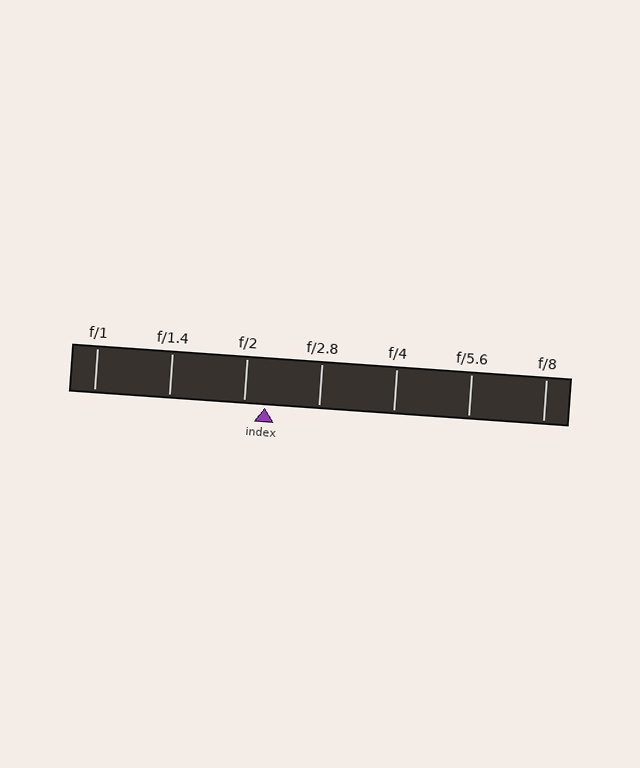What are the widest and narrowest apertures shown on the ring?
The widest aperture shown is f/1 and the narrowest is f/8.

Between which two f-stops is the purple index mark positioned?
The index mark is between f/2 and f/2.8.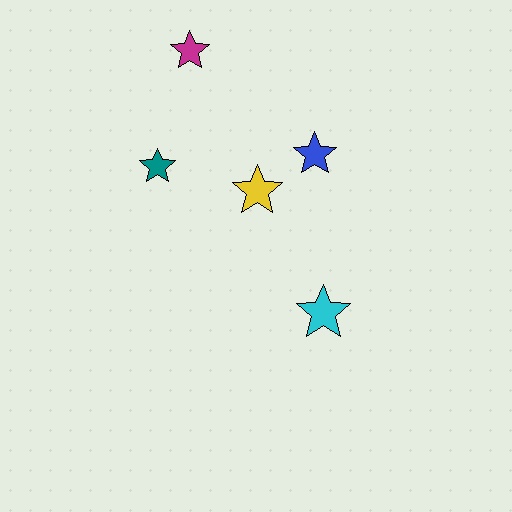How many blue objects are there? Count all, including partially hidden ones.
There is 1 blue object.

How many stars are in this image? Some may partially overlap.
There are 5 stars.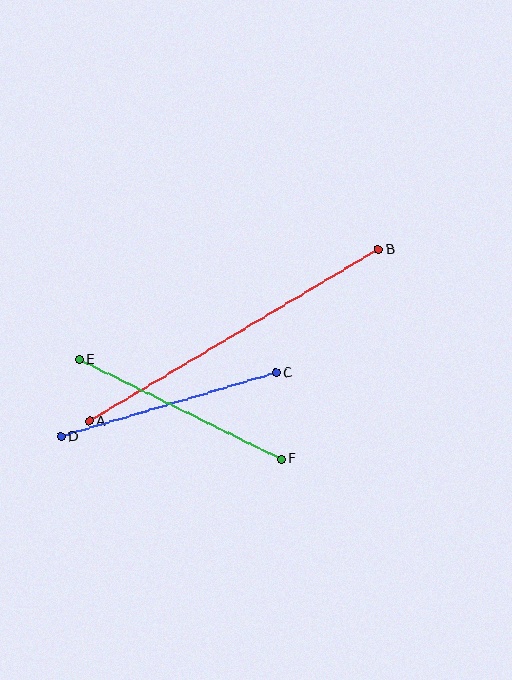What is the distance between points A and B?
The distance is approximately 337 pixels.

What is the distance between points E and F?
The distance is approximately 225 pixels.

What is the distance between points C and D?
The distance is approximately 224 pixels.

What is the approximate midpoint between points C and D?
The midpoint is at approximately (168, 405) pixels.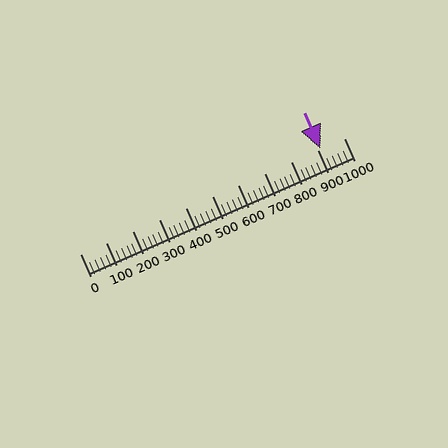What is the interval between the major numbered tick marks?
The major tick marks are spaced 100 units apart.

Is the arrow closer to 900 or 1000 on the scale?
The arrow is closer to 900.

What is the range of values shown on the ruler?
The ruler shows values from 0 to 1000.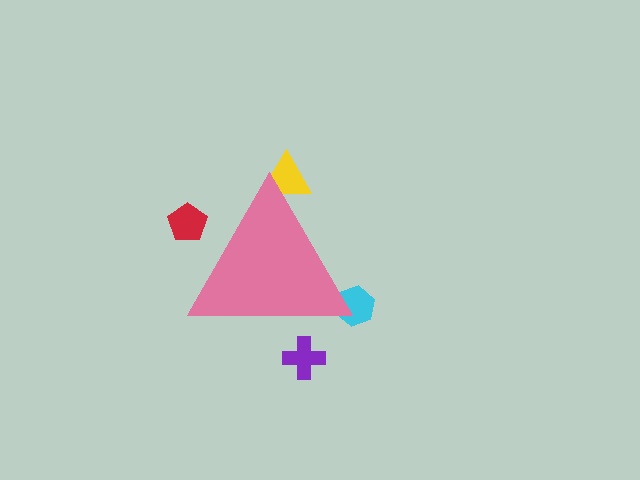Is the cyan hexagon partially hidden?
Yes, the cyan hexagon is partially hidden behind the pink triangle.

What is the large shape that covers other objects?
A pink triangle.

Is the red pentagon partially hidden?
Yes, the red pentagon is partially hidden behind the pink triangle.